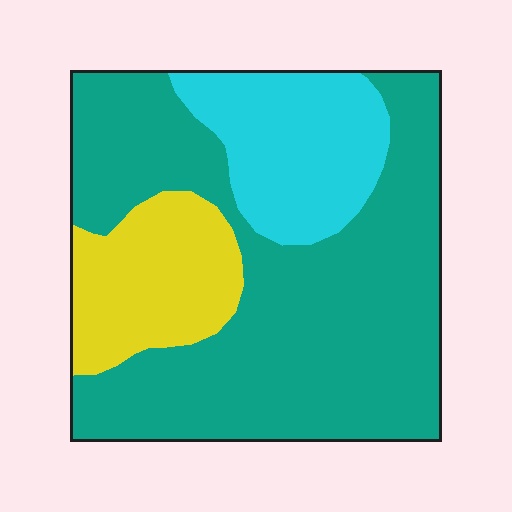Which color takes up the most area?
Teal, at roughly 65%.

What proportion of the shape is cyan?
Cyan takes up about one fifth (1/5) of the shape.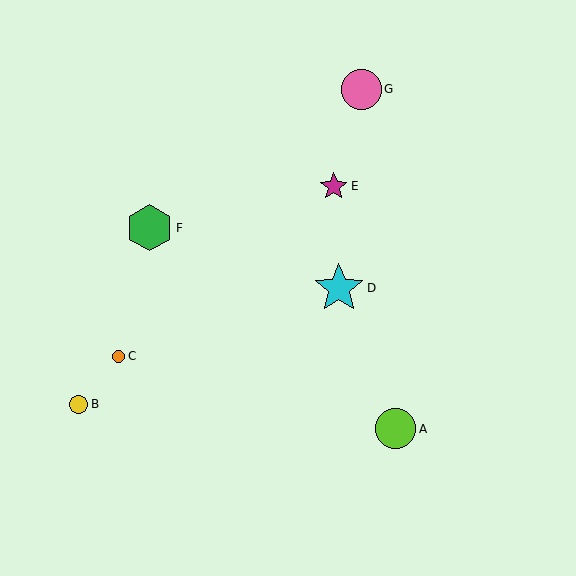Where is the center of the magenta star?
The center of the magenta star is at (334, 186).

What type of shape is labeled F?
Shape F is a green hexagon.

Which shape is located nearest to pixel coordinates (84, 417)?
The yellow circle (labeled B) at (79, 404) is nearest to that location.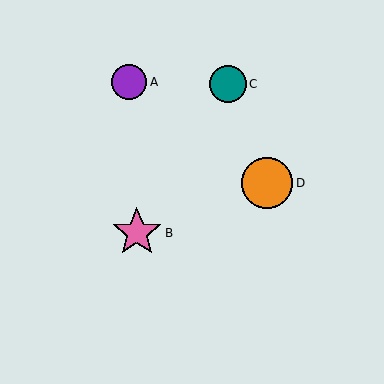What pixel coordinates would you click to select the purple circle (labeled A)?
Click at (129, 82) to select the purple circle A.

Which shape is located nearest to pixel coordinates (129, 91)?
The purple circle (labeled A) at (129, 82) is nearest to that location.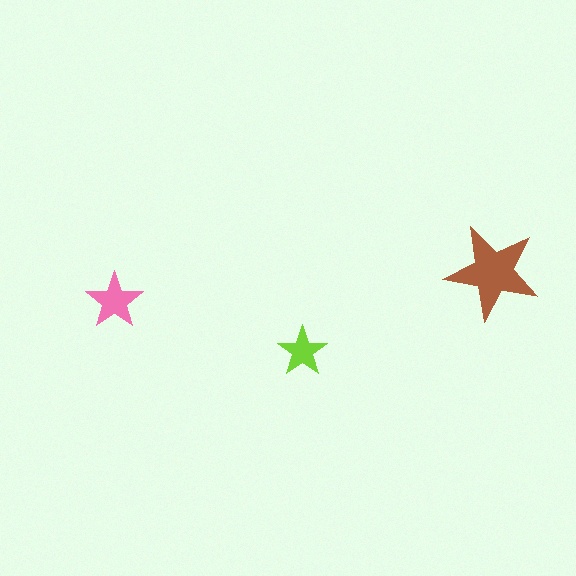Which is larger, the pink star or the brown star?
The brown one.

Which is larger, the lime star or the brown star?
The brown one.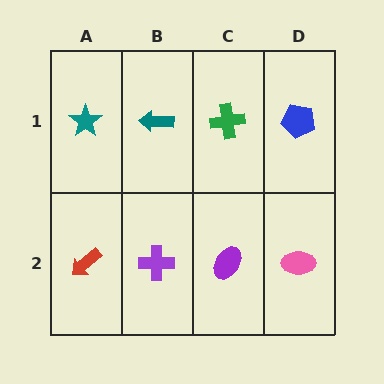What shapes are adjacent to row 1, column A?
A red arrow (row 2, column A), a teal arrow (row 1, column B).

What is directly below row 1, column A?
A red arrow.